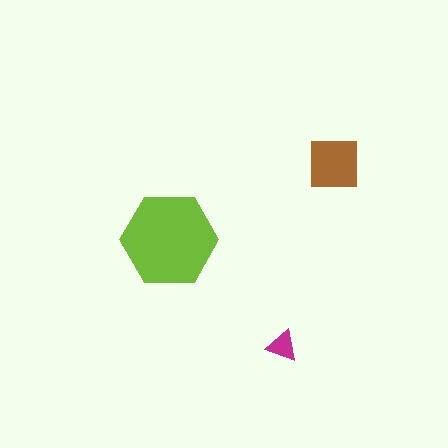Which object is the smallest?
The magenta triangle.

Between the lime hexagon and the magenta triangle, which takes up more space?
The lime hexagon.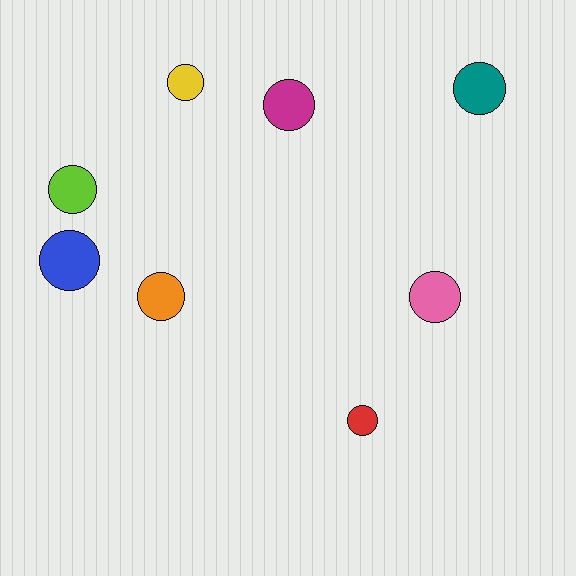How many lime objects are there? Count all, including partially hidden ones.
There is 1 lime object.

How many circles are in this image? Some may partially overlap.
There are 8 circles.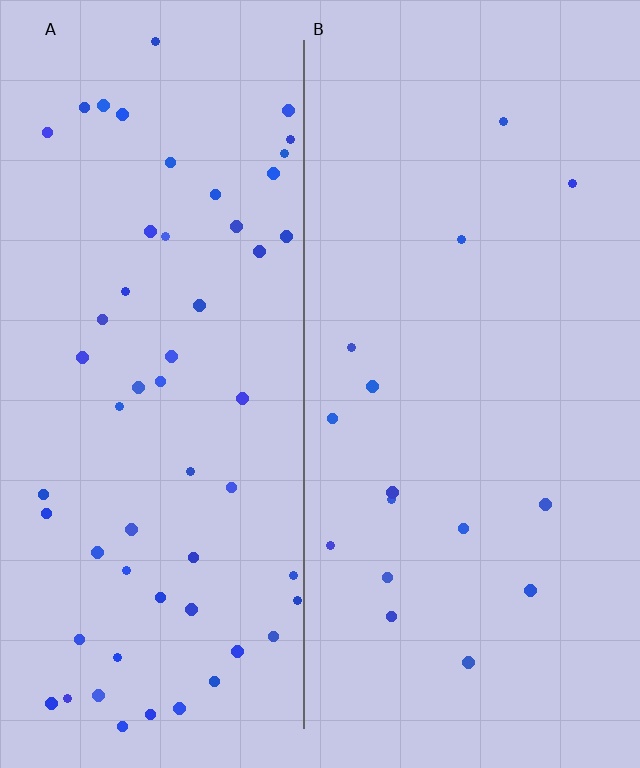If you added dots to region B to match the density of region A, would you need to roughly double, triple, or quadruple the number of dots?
Approximately quadruple.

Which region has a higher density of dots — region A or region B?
A (the left).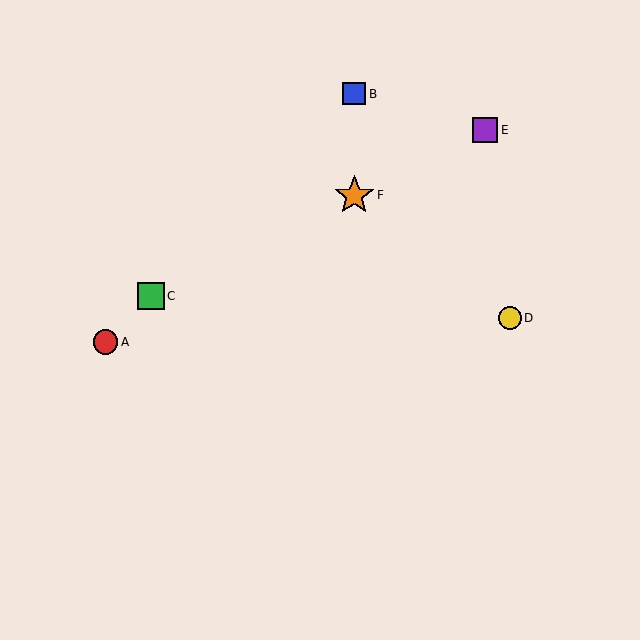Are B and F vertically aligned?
Yes, both are at x≈354.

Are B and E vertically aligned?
No, B is at x≈354 and E is at x≈485.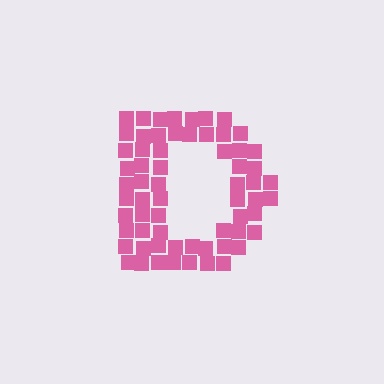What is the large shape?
The large shape is the letter D.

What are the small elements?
The small elements are squares.